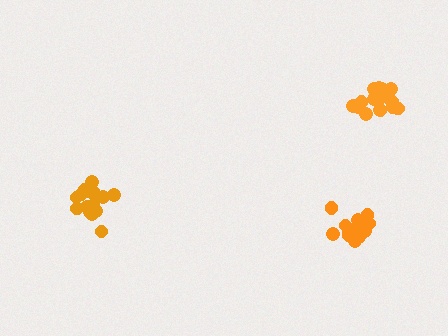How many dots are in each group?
Group 1: 16 dots, Group 2: 19 dots, Group 3: 16 dots (51 total).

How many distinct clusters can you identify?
There are 3 distinct clusters.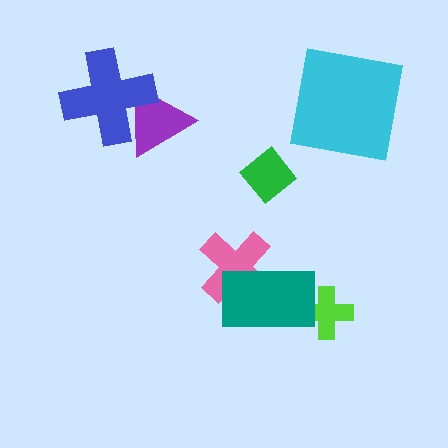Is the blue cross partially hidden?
No, no other shape covers it.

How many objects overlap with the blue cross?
1 object overlaps with the blue cross.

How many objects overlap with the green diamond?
0 objects overlap with the green diamond.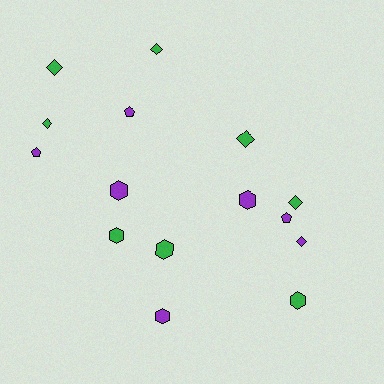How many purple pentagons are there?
There are 3 purple pentagons.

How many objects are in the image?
There are 15 objects.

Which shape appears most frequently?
Diamond, with 6 objects.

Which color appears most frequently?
Green, with 8 objects.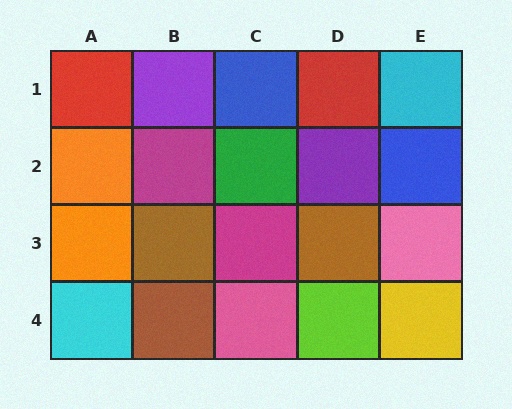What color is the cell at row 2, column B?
Magenta.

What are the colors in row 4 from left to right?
Cyan, brown, pink, lime, yellow.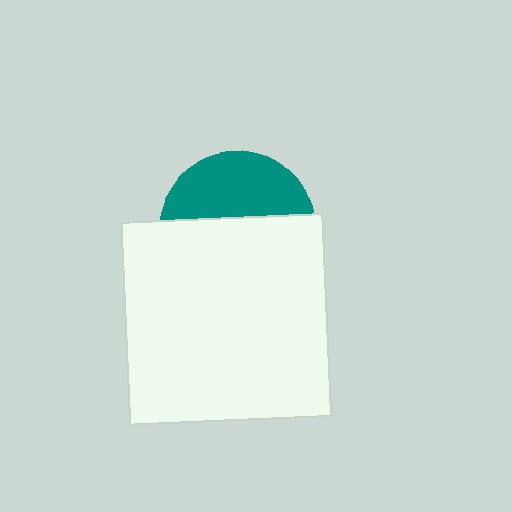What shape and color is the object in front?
The object in front is a white square.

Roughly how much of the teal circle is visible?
A small part of it is visible (roughly 40%).